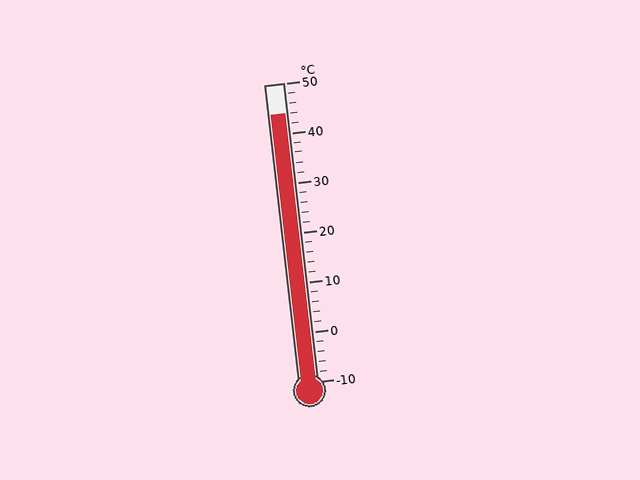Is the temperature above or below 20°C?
The temperature is above 20°C.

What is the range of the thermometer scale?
The thermometer scale ranges from -10°C to 50°C.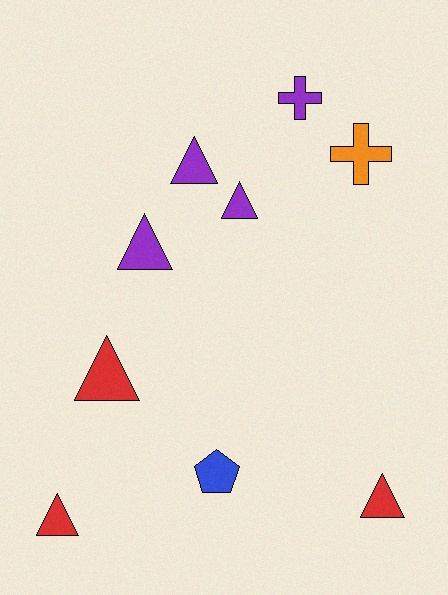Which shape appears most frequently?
Triangle, with 6 objects.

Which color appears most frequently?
Purple, with 4 objects.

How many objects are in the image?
There are 9 objects.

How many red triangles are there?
There are 3 red triangles.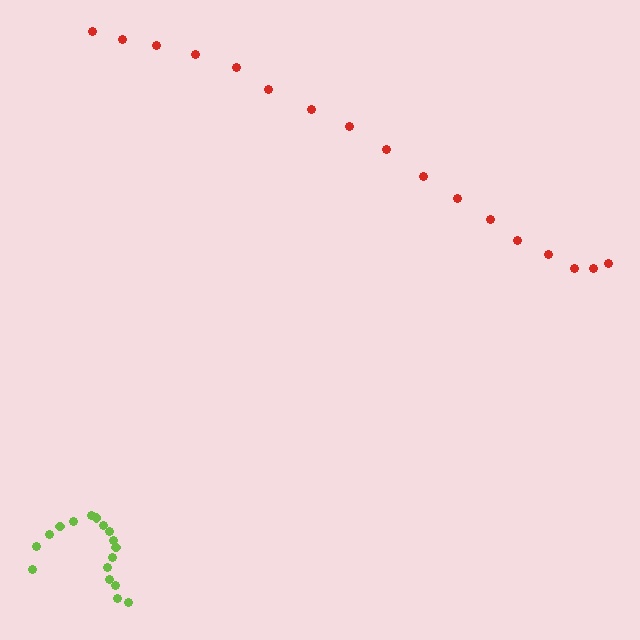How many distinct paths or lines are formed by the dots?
There are 2 distinct paths.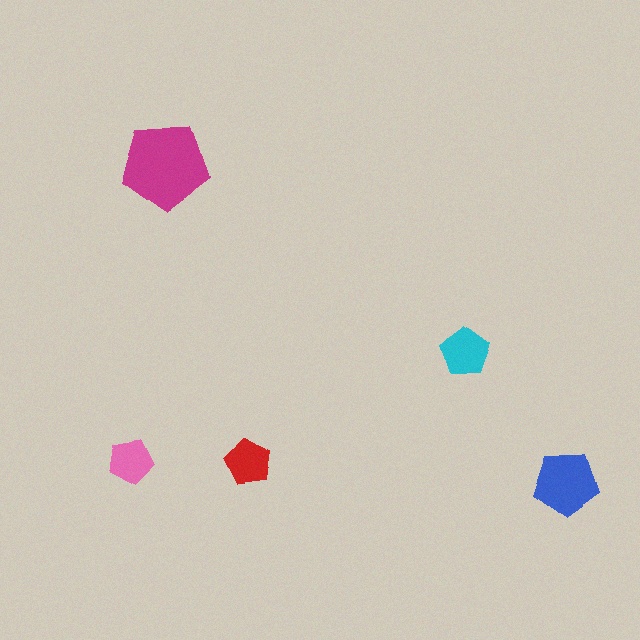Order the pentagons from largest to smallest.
the magenta one, the blue one, the cyan one, the red one, the pink one.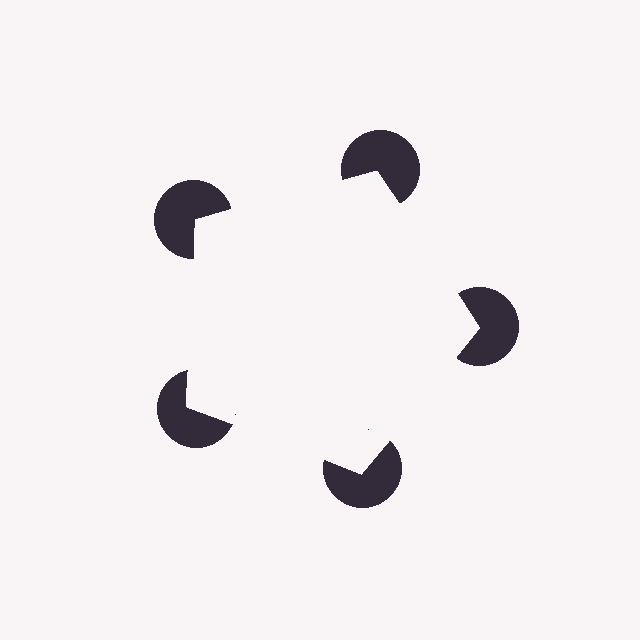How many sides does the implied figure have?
5 sides.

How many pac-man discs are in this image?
There are 5 — one at each vertex of the illusory pentagon.